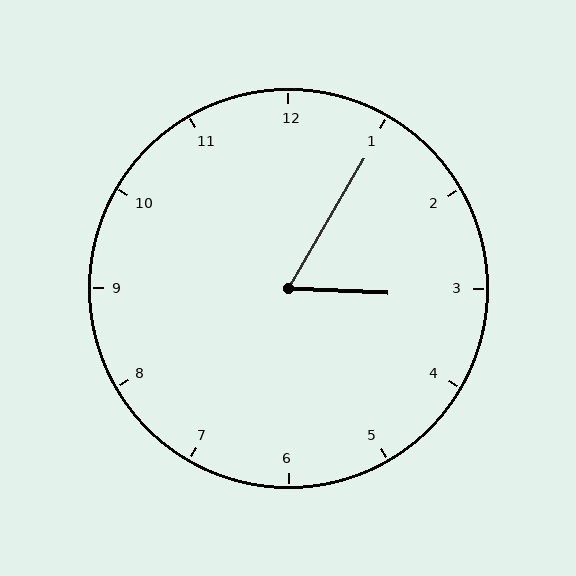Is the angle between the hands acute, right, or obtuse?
It is acute.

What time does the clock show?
3:05.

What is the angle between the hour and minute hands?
Approximately 62 degrees.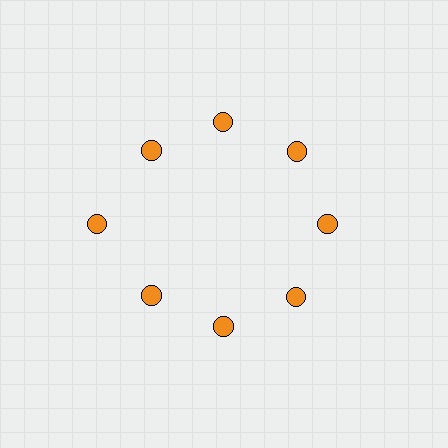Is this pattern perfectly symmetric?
No. The 8 orange circles are arranged in a ring, but one element near the 9 o'clock position is pushed outward from the center, breaking the 8-fold rotational symmetry.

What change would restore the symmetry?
The symmetry would be restored by moving it inward, back onto the ring so that all 8 circles sit at equal angles and equal distance from the center.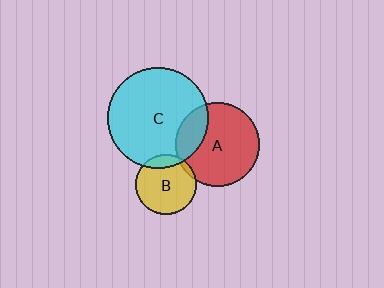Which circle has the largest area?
Circle C (cyan).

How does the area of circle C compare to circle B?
Approximately 2.8 times.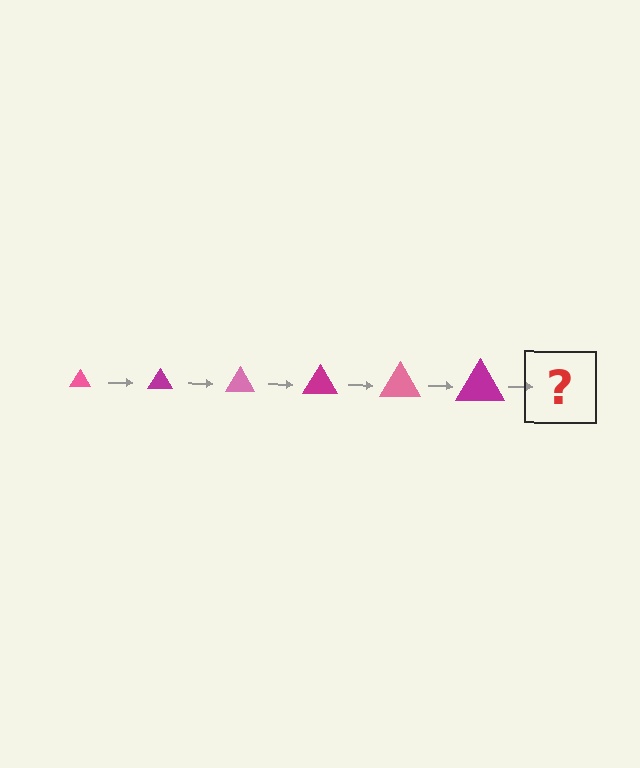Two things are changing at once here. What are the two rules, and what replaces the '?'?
The two rules are that the triangle grows larger each step and the color cycles through pink and magenta. The '?' should be a pink triangle, larger than the previous one.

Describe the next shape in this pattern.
It should be a pink triangle, larger than the previous one.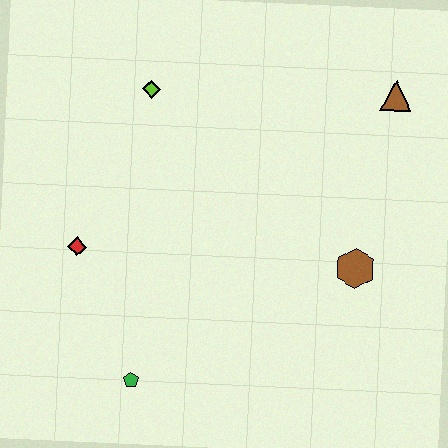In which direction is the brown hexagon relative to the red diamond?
The brown hexagon is to the right of the red diamond.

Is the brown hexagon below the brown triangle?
Yes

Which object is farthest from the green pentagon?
The brown triangle is farthest from the green pentagon.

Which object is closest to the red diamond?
The green pentagon is closest to the red diamond.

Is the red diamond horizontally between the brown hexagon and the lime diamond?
No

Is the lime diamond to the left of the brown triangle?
Yes